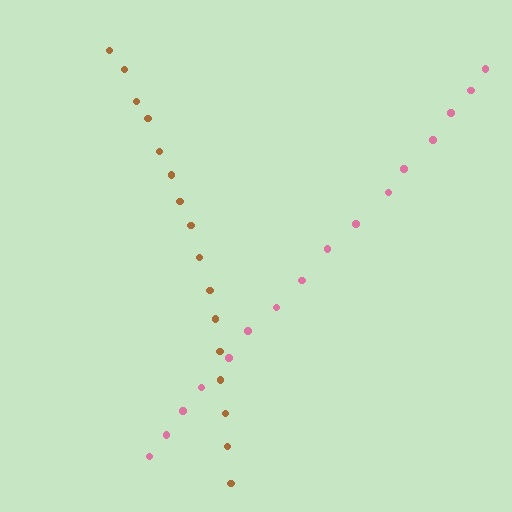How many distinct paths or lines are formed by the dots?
There are 2 distinct paths.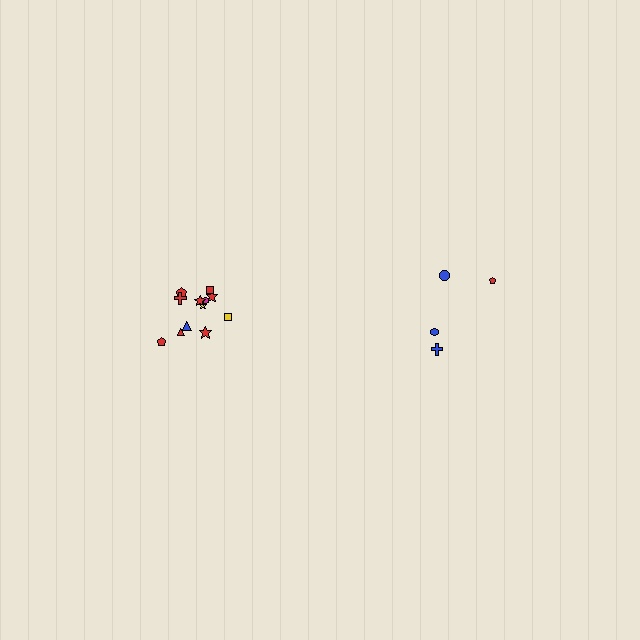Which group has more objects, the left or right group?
The left group.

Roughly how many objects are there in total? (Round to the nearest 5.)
Roughly 15 objects in total.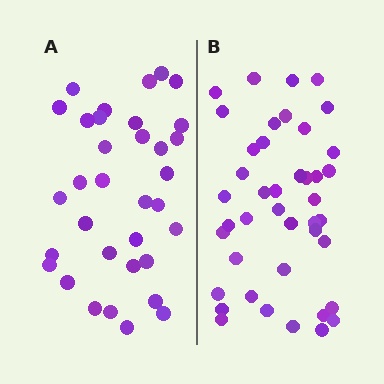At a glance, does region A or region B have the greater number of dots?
Region B (the right region) has more dots.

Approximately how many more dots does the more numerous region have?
Region B has roughly 8 or so more dots than region A.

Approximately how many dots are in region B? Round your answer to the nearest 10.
About 40 dots. (The exact count is 42, which rounds to 40.)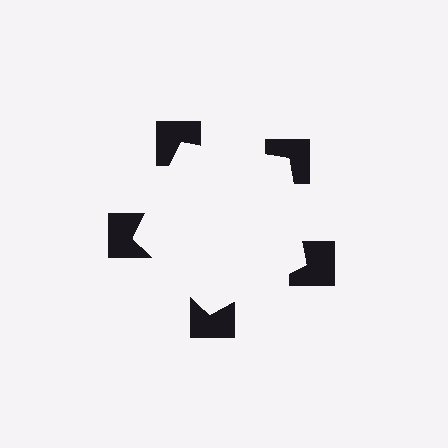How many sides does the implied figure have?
5 sides.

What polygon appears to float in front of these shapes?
An illusory pentagon — its edges are inferred from the aligned wedge cuts in the notched squares, not physically drawn.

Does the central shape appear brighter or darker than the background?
It typically appears slightly brighter than the background, even though no actual brightness change is drawn.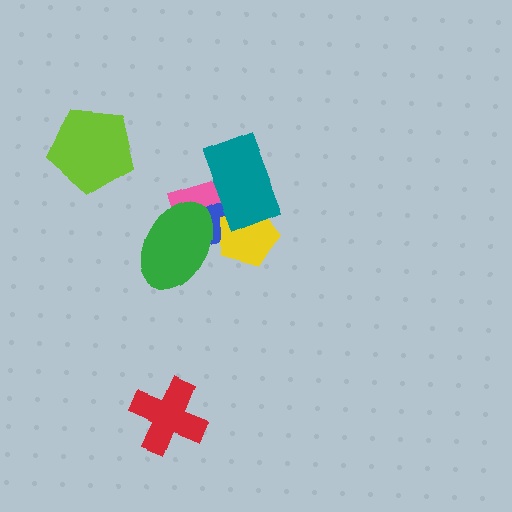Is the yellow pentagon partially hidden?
Yes, it is partially covered by another shape.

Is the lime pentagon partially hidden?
No, no other shape covers it.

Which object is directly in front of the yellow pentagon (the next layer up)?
The teal rectangle is directly in front of the yellow pentagon.